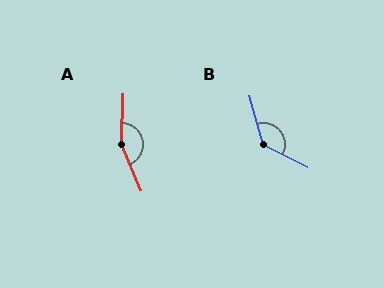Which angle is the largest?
A, at approximately 156 degrees.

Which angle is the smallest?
B, at approximately 133 degrees.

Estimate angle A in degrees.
Approximately 156 degrees.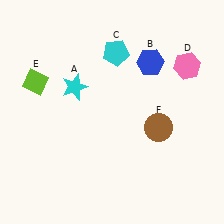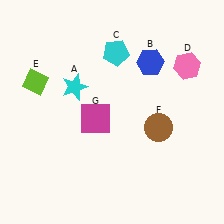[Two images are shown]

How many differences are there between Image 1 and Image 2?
There is 1 difference between the two images.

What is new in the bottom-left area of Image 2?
A magenta square (G) was added in the bottom-left area of Image 2.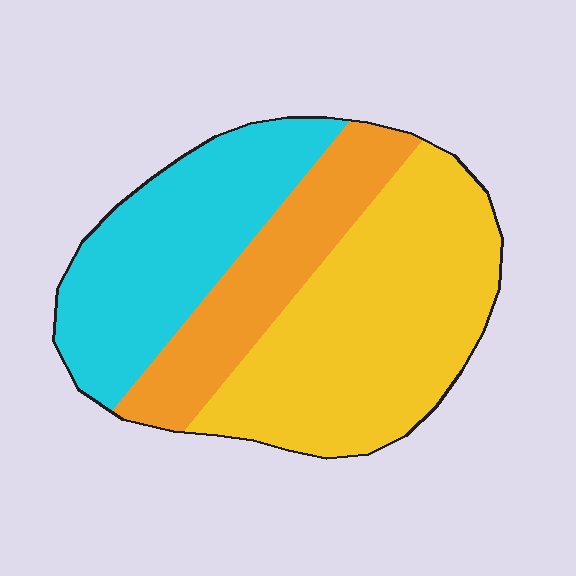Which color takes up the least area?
Orange, at roughly 20%.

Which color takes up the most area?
Yellow, at roughly 45%.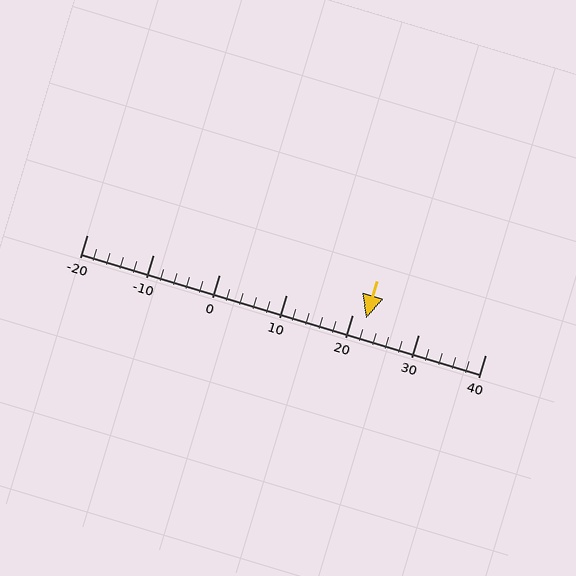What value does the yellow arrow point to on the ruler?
The yellow arrow points to approximately 22.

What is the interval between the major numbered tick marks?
The major tick marks are spaced 10 units apart.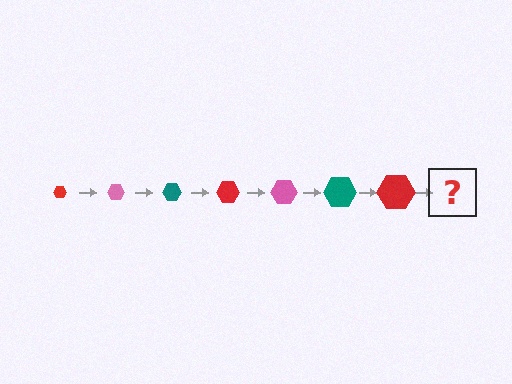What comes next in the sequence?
The next element should be a pink hexagon, larger than the previous one.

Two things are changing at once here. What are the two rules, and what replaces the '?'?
The two rules are that the hexagon grows larger each step and the color cycles through red, pink, and teal. The '?' should be a pink hexagon, larger than the previous one.